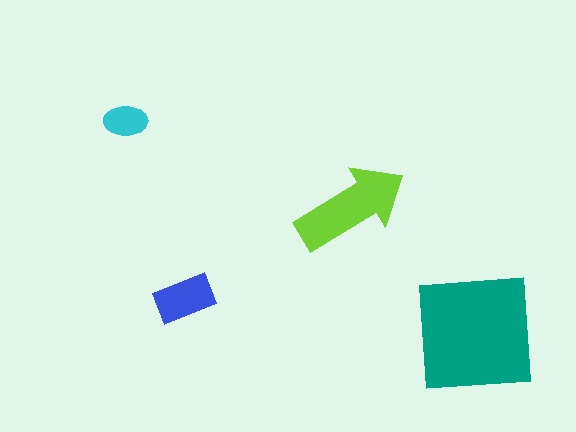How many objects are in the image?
There are 4 objects in the image.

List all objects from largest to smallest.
The teal square, the lime arrow, the blue rectangle, the cyan ellipse.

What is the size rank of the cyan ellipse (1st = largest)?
4th.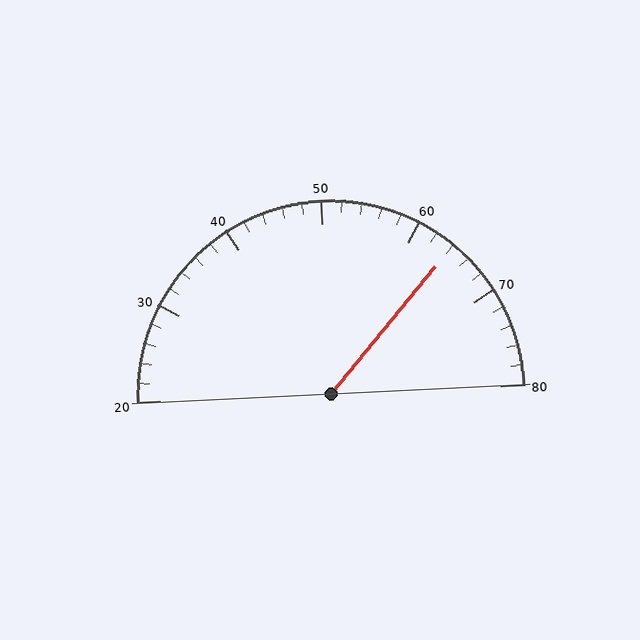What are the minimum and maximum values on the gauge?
The gauge ranges from 20 to 80.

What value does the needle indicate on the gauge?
The needle indicates approximately 64.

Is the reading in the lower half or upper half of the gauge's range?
The reading is in the upper half of the range (20 to 80).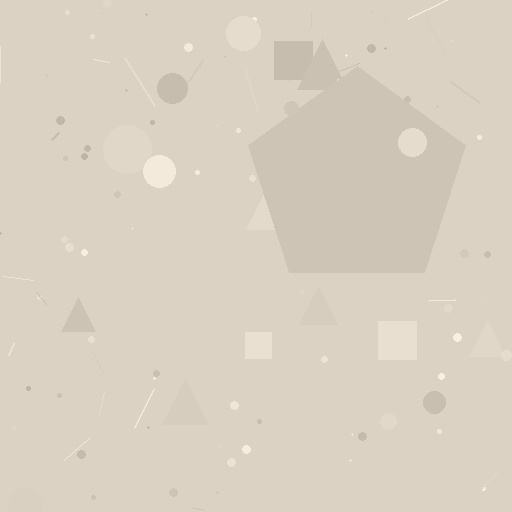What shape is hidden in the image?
A pentagon is hidden in the image.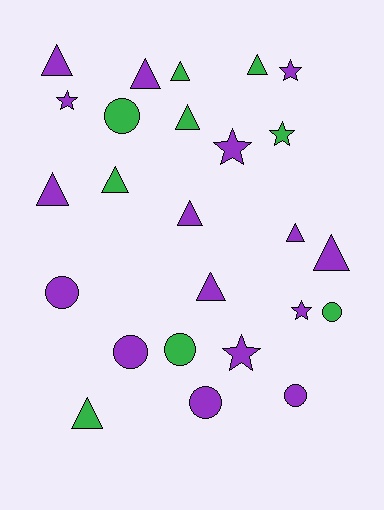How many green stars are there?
There is 1 green star.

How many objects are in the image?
There are 25 objects.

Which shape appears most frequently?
Triangle, with 12 objects.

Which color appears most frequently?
Purple, with 16 objects.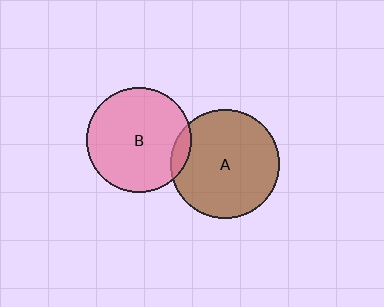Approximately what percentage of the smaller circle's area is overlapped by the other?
Approximately 10%.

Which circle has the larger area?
Circle A (brown).